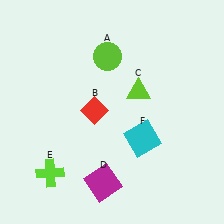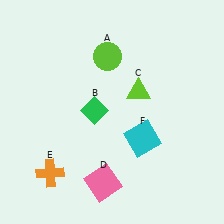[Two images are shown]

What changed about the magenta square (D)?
In Image 1, D is magenta. In Image 2, it changed to pink.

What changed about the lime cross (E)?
In Image 1, E is lime. In Image 2, it changed to orange.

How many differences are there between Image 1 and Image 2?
There are 3 differences between the two images.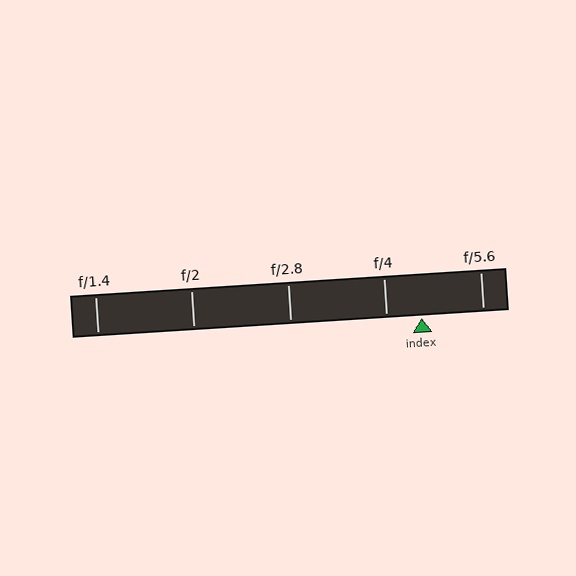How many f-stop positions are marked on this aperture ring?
There are 5 f-stop positions marked.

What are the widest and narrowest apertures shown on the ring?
The widest aperture shown is f/1.4 and the narrowest is f/5.6.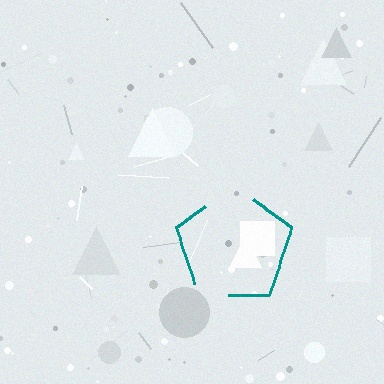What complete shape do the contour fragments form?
The contour fragments form a pentagon.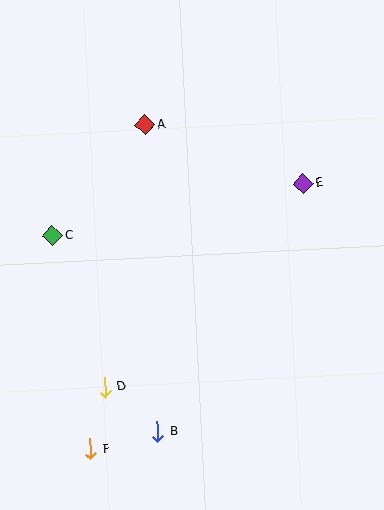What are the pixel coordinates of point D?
Point D is at (105, 387).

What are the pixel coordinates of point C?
Point C is at (53, 236).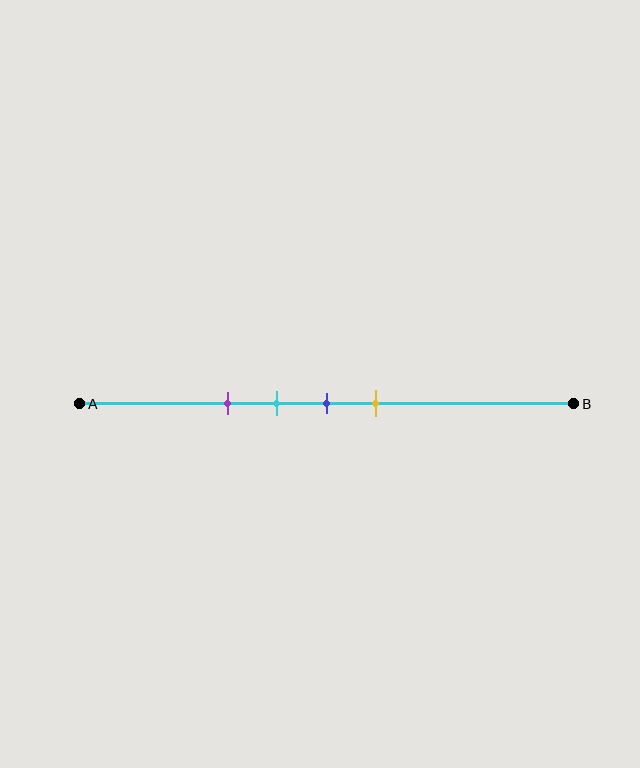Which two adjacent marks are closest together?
The cyan and blue marks are the closest adjacent pair.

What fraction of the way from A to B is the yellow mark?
The yellow mark is approximately 60% (0.6) of the way from A to B.